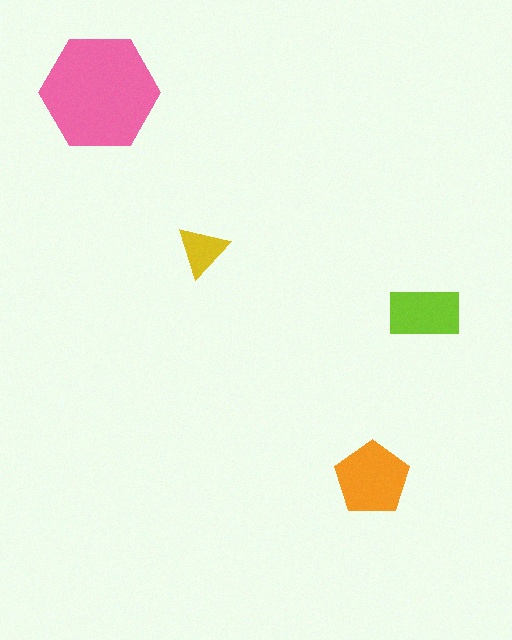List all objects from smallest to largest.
The yellow triangle, the lime rectangle, the orange pentagon, the pink hexagon.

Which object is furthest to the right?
The lime rectangle is rightmost.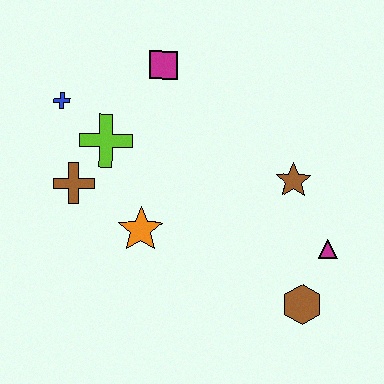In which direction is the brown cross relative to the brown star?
The brown cross is to the left of the brown star.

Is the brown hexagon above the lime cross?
No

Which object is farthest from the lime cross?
The brown hexagon is farthest from the lime cross.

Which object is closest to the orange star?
The brown cross is closest to the orange star.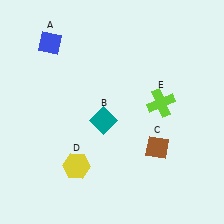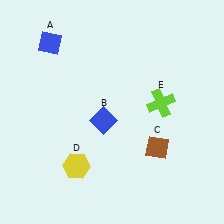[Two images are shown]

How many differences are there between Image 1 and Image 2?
There is 1 difference between the two images.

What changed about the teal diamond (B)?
In Image 1, B is teal. In Image 2, it changed to blue.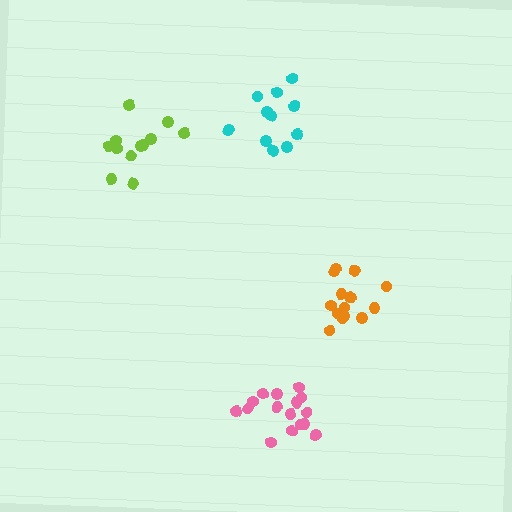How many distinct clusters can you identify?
There are 4 distinct clusters.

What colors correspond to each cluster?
The clusters are colored: orange, lime, cyan, pink.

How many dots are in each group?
Group 1: 14 dots, Group 2: 13 dots, Group 3: 11 dots, Group 4: 16 dots (54 total).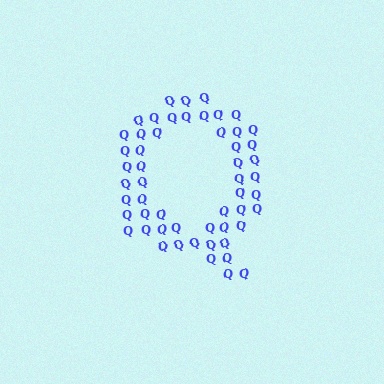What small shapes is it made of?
It is made of small letter Q's.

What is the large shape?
The large shape is the letter Q.